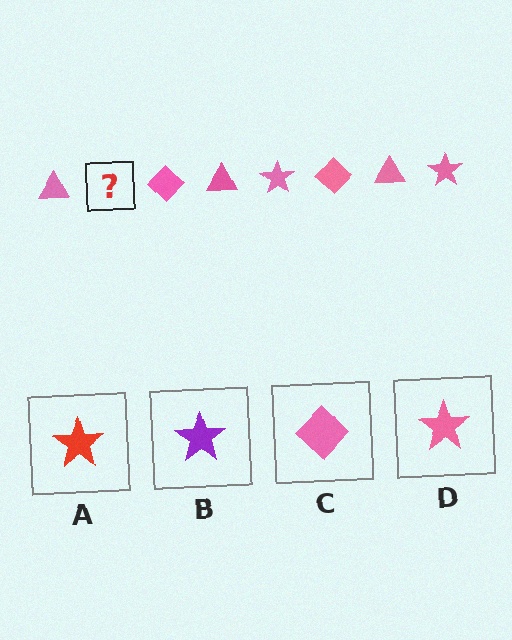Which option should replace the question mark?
Option D.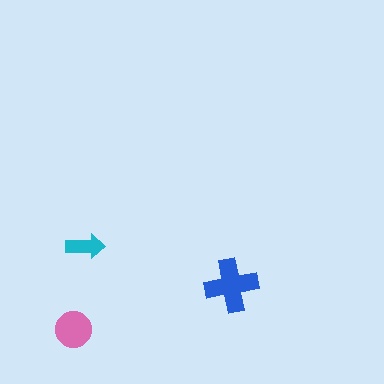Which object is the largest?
The blue cross.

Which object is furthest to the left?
The pink circle is leftmost.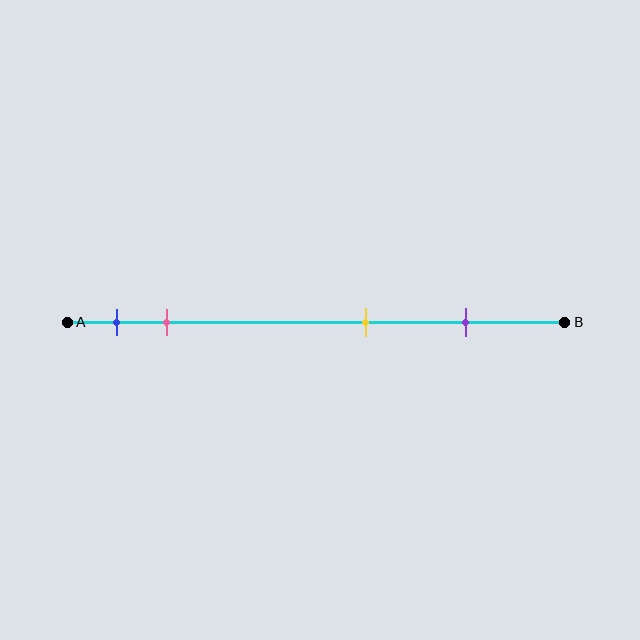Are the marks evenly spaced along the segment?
No, the marks are not evenly spaced.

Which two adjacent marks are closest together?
The blue and pink marks are the closest adjacent pair.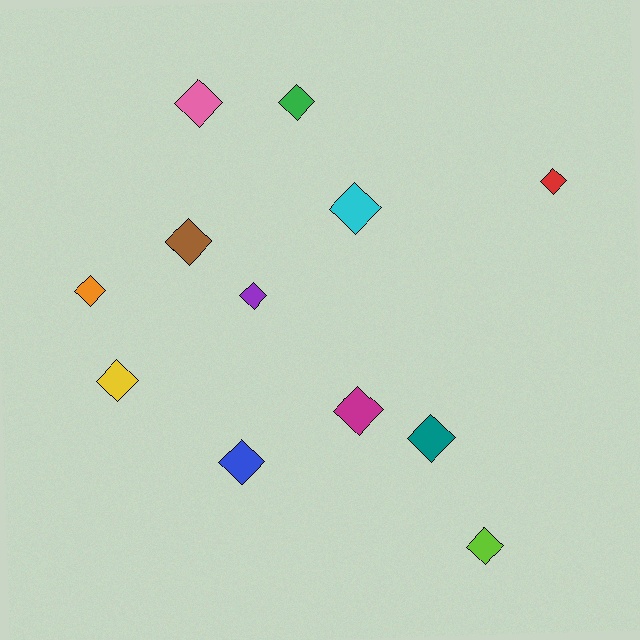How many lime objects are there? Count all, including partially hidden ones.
There is 1 lime object.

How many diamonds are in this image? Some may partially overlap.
There are 12 diamonds.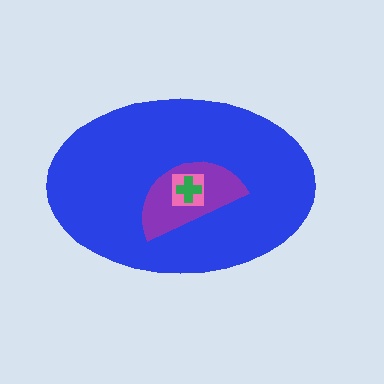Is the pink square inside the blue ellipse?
Yes.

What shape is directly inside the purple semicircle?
The pink square.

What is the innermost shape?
The green cross.